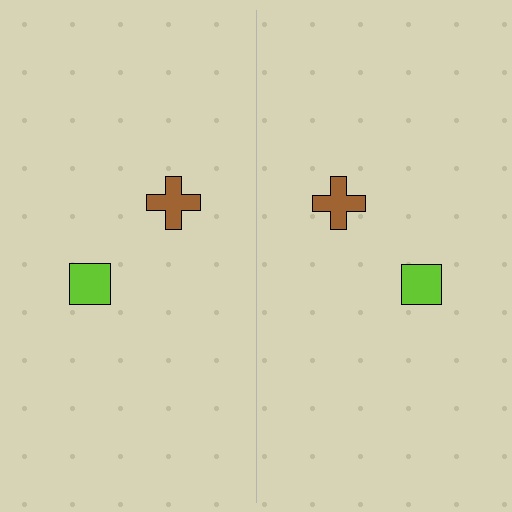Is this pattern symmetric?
Yes, this pattern has bilateral (reflection) symmetry.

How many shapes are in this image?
There are 4 shapes in this image.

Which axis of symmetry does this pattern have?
The pattern has a vertical axis of symmetry running through the center of the image.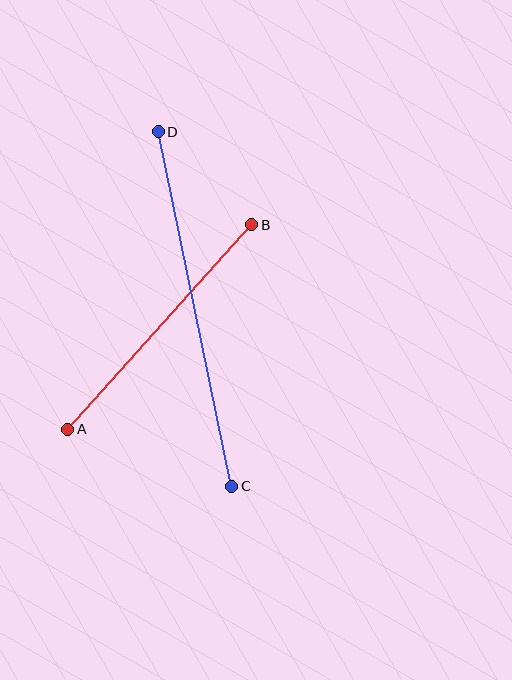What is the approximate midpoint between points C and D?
The midpoint is at approximately (195, 309) pixels.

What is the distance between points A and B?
The distance is approximately 275 pixels.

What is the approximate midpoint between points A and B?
The midpoint is at approximately (160, 327) pixels.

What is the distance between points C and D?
The distance is approximately 362 pixels.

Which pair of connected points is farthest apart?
Points C and D are farthest apart.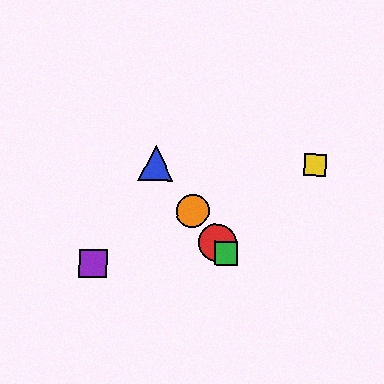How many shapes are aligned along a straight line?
4 shapes (the red circle, the blue triangle, the green square, the orange circle) are aligned along a straight line.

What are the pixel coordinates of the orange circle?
The orange circle is at (193, 211).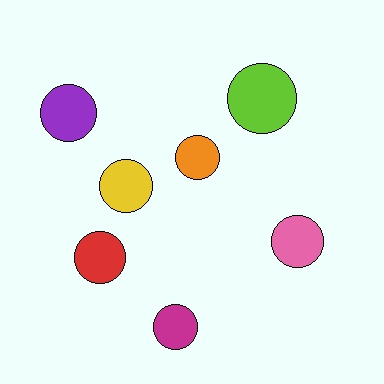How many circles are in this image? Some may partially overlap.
There are 7 circles.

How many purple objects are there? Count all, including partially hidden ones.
There is 1 purple object.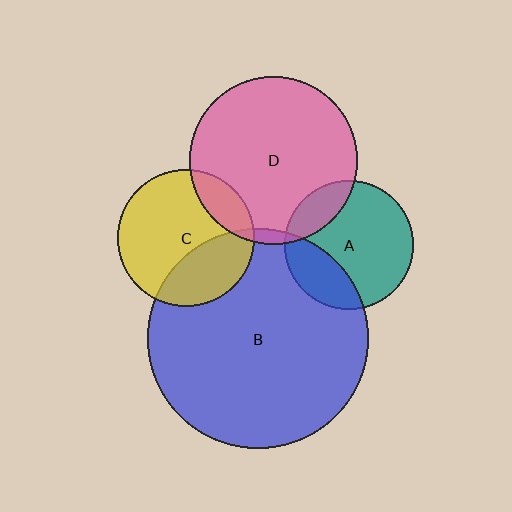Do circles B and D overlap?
Yes.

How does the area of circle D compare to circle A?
Approximately 1.7 times.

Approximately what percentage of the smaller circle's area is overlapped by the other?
Approximately 5%.